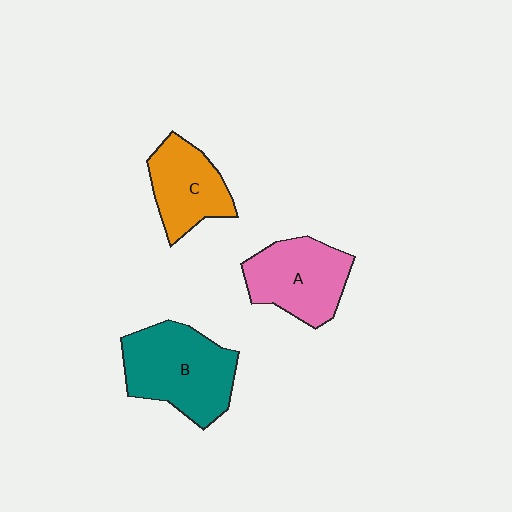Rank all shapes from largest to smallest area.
From largest to smallest: B (teal), A (pink), C (orange).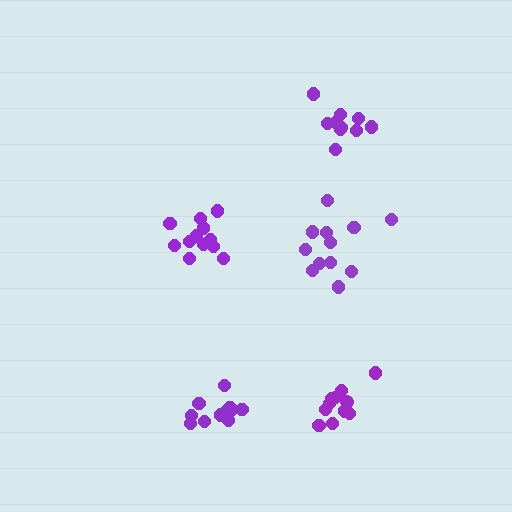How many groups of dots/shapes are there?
There are 5 groups.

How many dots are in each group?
Group 1: 12 dots, Group 2: 12 dots, Group 3: 12 dots, Group 4: 12 dots, Group 5: 10 dots (58 total).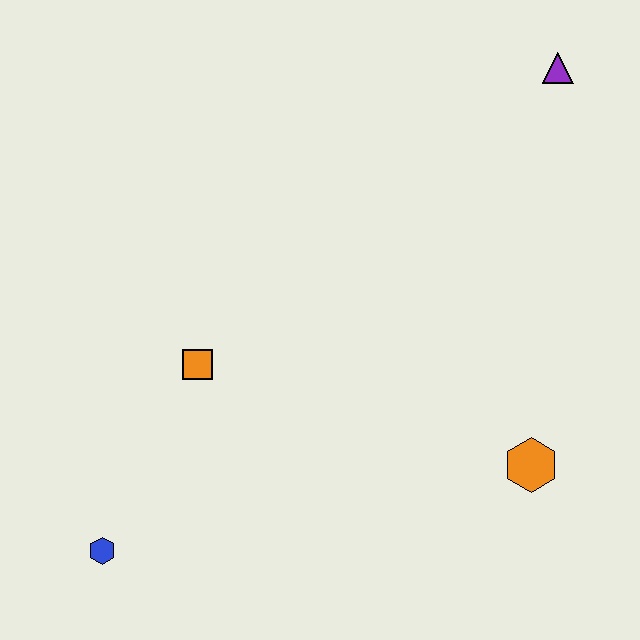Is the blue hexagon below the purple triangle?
Yes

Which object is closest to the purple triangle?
The orange hexagon is closest to the purple triangle.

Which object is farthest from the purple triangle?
The blue hexagon is farthest from the purple triangle.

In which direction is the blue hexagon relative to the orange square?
The blue hexagon is below the orange square.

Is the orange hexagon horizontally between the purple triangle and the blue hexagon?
Yes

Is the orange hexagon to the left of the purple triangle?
Yes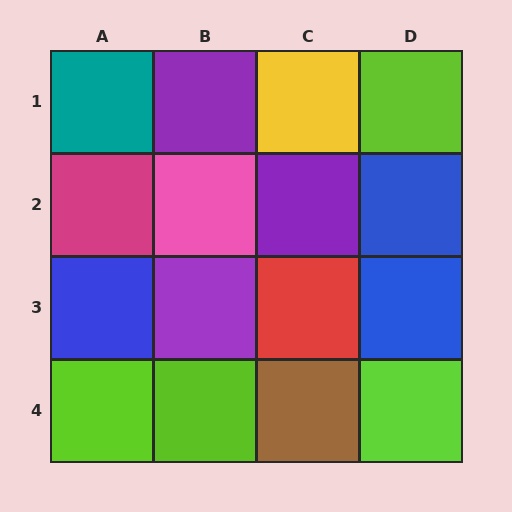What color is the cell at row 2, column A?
Magenta.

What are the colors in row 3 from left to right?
Blue, purple, red, blue.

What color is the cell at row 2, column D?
Blue.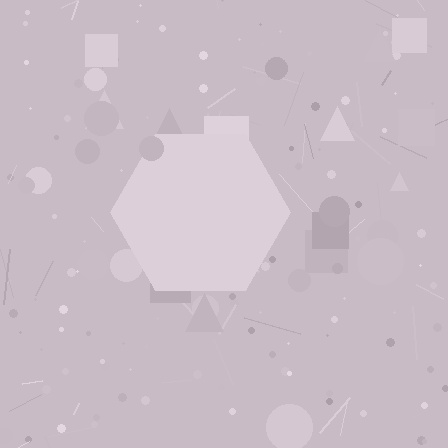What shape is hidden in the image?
A hexagon is hidden in the image.